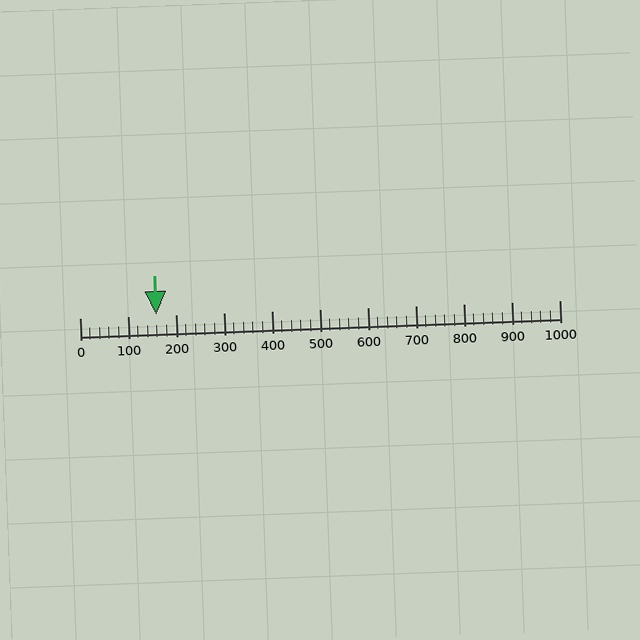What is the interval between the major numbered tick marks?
The major tick marks are spaced 100 units apart.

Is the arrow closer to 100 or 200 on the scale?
The arrow is closer to 200.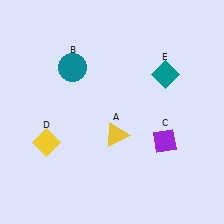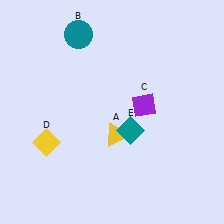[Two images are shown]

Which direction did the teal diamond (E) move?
The teal diamond (E) moved down.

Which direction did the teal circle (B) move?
The teal circle (B) moved up.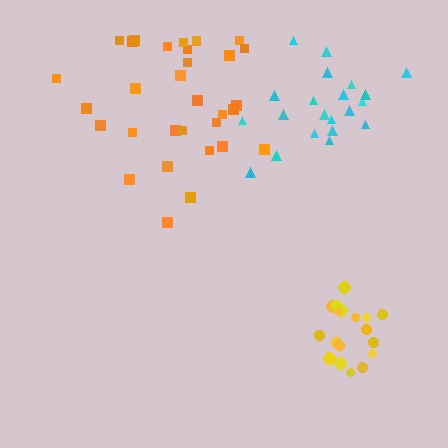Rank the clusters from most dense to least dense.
yellow, cyan, orange.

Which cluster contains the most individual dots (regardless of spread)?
Orange (32).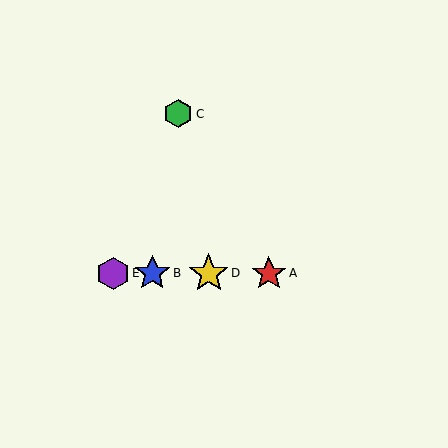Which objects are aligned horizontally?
Objects A, B, D, E are aligned horizontally.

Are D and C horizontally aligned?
No, D is at y≈273 and C is at y≈114.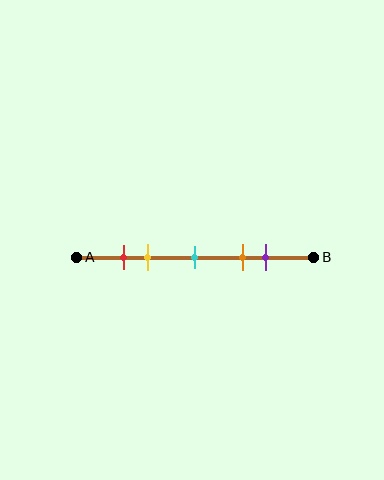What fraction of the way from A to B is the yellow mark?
The yellow mark is approximately 30% (0.3) of the way from A to B.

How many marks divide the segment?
There are 5 marks dividing the segment.